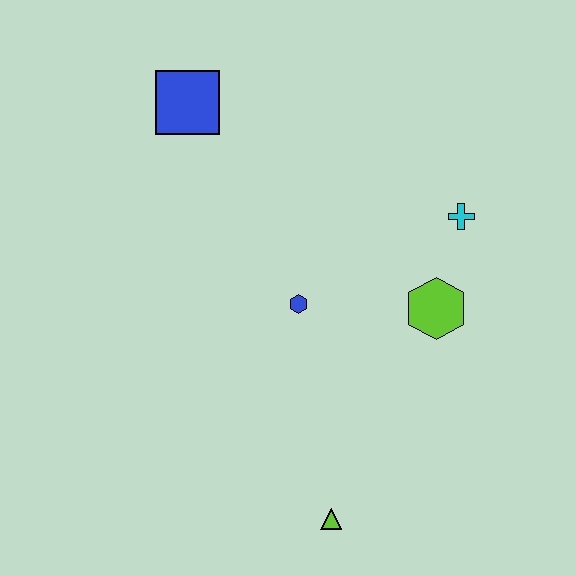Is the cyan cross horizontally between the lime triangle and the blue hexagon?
No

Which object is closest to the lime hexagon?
The cyan cross is closest to the lime hexagon.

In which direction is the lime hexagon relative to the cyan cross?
The lime hexagon is below the cyan cross.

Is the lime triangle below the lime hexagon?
Yes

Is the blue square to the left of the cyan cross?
Yes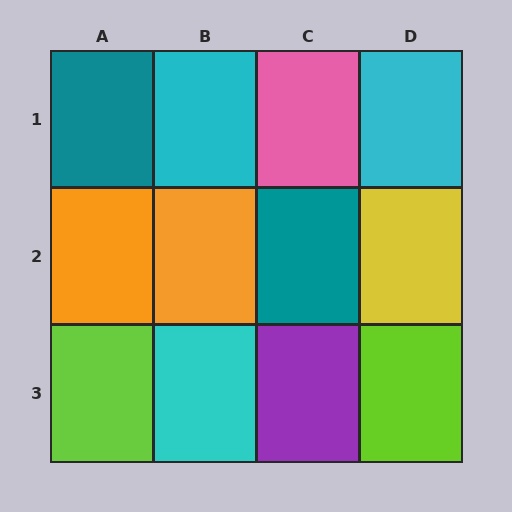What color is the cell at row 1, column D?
Cyan.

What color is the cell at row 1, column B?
Cyan.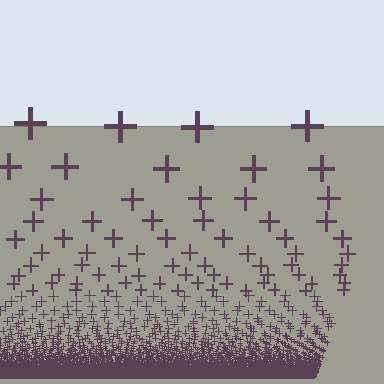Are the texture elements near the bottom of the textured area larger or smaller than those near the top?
Smaller. The gradient is inverted — elements near the bottom are smaller and denser.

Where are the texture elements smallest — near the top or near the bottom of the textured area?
Near the bottom.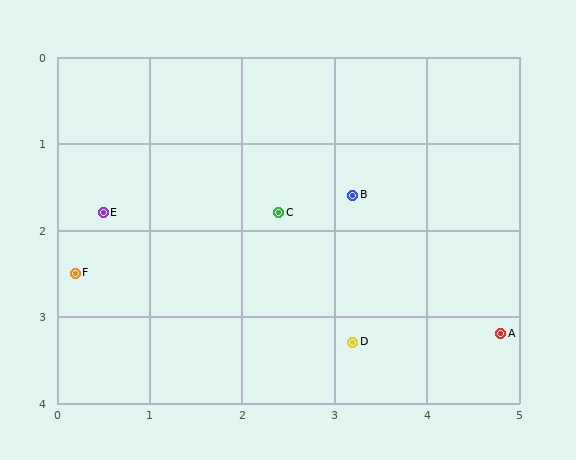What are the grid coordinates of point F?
Point F is at approximately (0.2, 2.5).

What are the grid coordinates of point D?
Point D is at approximately (3.2, 3.3).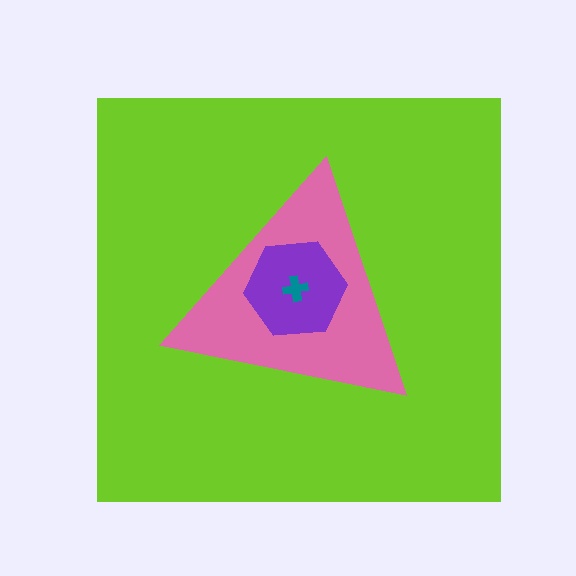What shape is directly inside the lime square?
The pink triangle.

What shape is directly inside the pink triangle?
The purple hexagon.